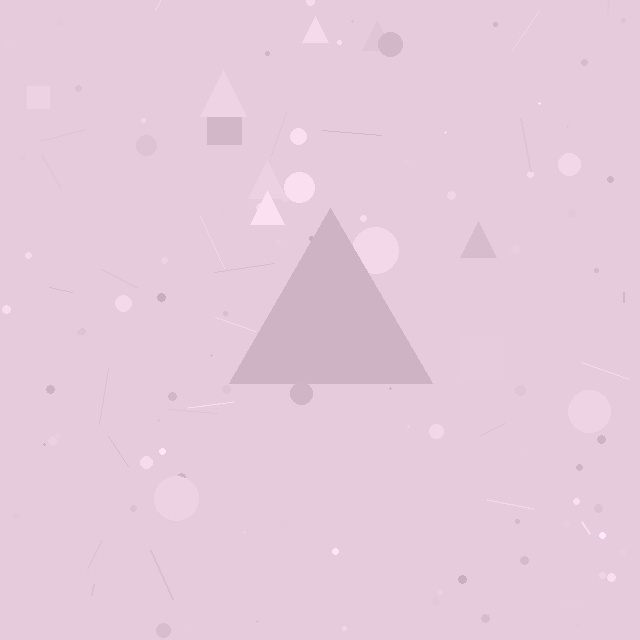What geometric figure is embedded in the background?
A triangle is embedded in the background.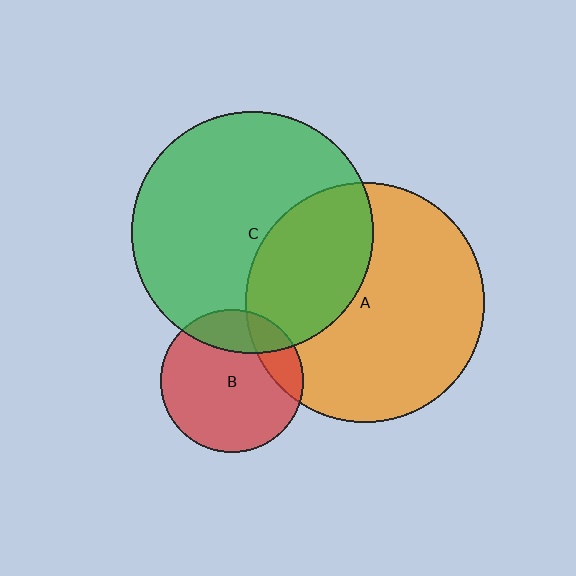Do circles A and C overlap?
Yes.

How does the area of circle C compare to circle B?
Approximately 2.9 times.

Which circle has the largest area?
Circle C (green).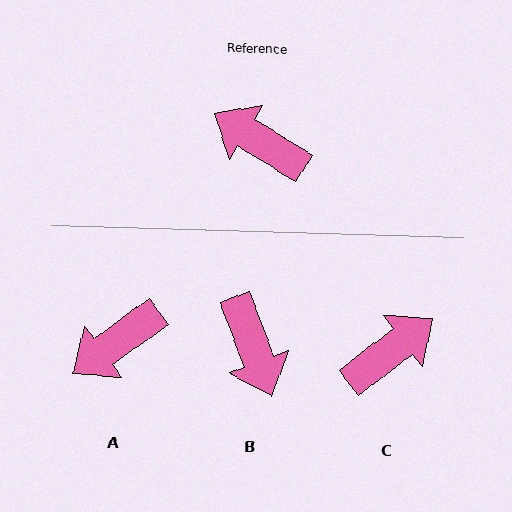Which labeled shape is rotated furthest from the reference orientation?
B, about 142 degrees away.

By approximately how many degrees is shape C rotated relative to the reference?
Approximately 111 degrees clockwise.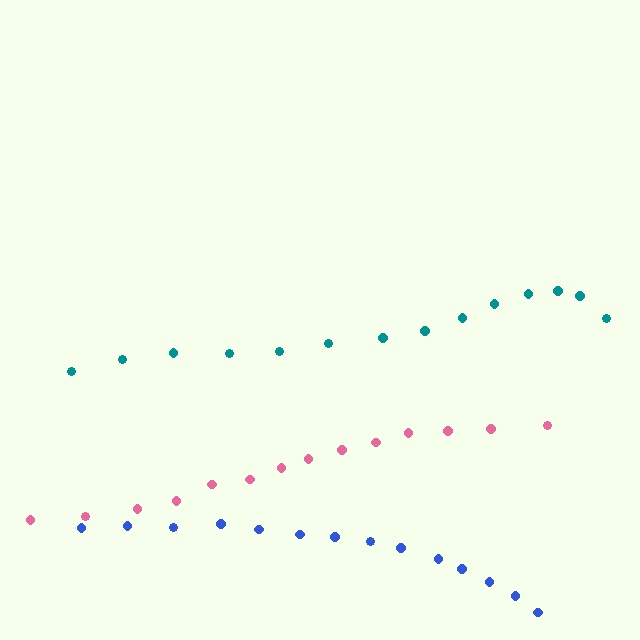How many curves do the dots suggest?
There are 3 distinct paths.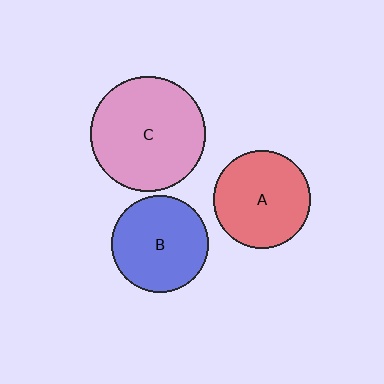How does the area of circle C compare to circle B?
Approximately 1.4 times.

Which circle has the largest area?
Circle C (pink).